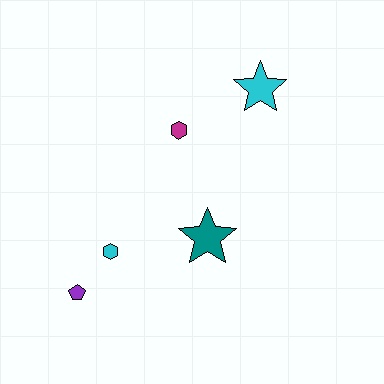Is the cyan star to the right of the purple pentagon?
Yes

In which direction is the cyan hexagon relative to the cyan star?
The cyan hexagon is below the cyan star.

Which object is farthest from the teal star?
The cyan star is farthest from the teal star.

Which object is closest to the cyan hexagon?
The purple pentagon is closest to the cyan hexagon.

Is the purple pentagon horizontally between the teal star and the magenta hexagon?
No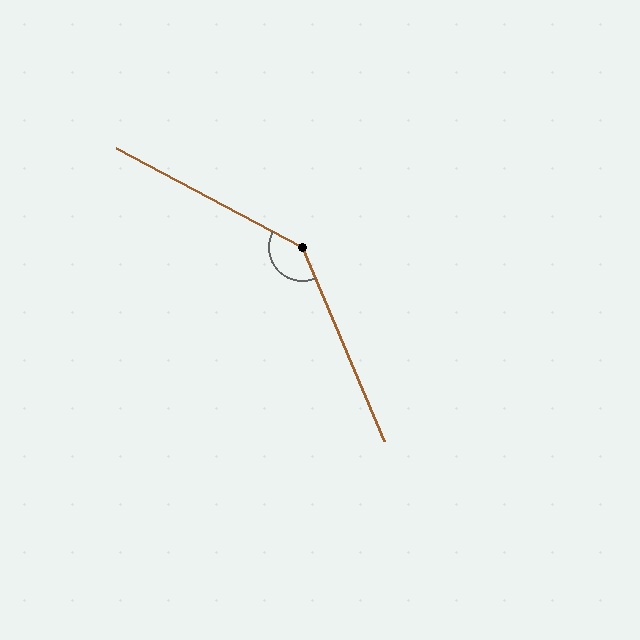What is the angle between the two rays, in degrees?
Approximately 141 degrees.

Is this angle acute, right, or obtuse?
It is obtuse.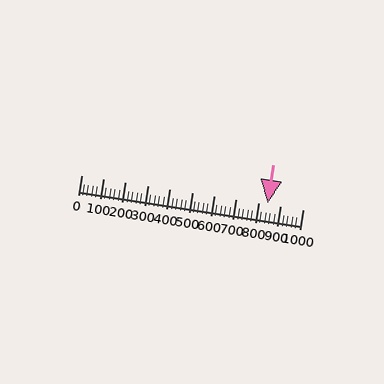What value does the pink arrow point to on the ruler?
The pink arrow points to approximately 843.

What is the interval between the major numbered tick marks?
The major tick marks are spaced 100 units apart.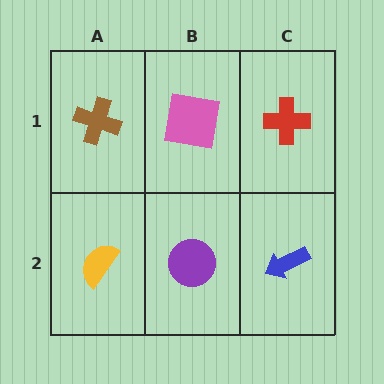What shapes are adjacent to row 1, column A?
A yellow semicircle (row 2, column A), a pink square (row 1, column B).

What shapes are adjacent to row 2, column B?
A pink square (row 1, column B), a yellow semicircle (row 2, column A), a blue arrow (row 2, column C).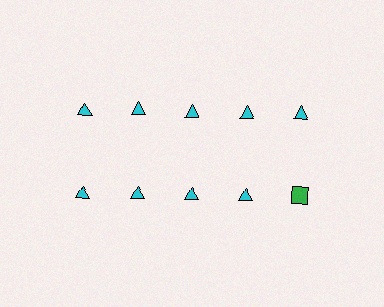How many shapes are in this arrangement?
There are 10 shapes arranged in a grid pattern.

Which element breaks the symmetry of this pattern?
The green square in the second row, rightmost column breaks the symmetry. All other shapes are cyan triangles.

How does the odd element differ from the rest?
It differs in both color (green instead of cyan) and shape (square instead of triangle).